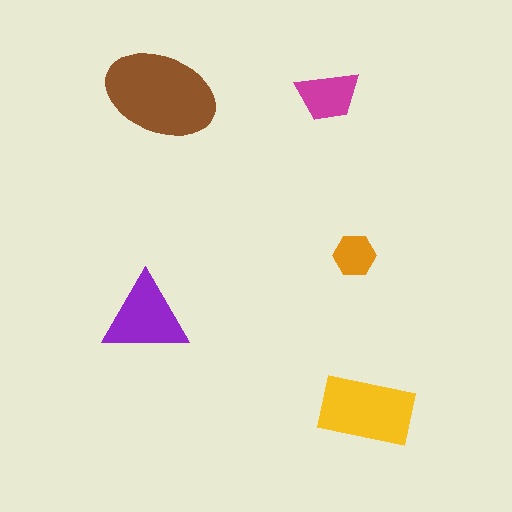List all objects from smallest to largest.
The orange hexagon, the magenta trapezoid, the purple triangle, the yellow rectangle, the brown ellipse.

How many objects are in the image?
There are 5 objects in the image.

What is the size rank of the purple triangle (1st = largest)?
3rd.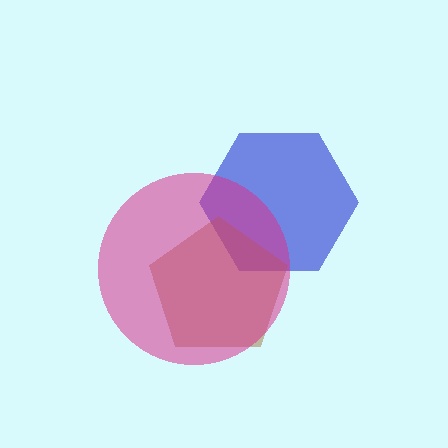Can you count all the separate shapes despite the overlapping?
Yes, there are 3 separate shapes.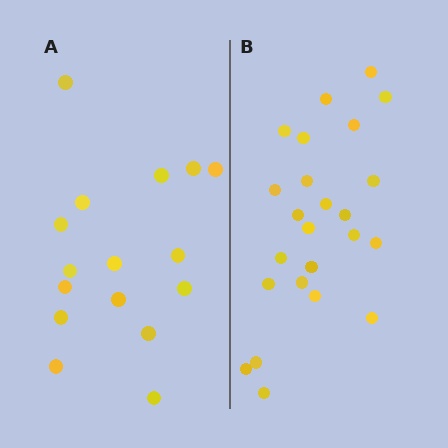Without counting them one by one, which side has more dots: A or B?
Region B (the right region) has more dots.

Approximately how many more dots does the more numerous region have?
Region B has roughly 8 or so more dots than region A.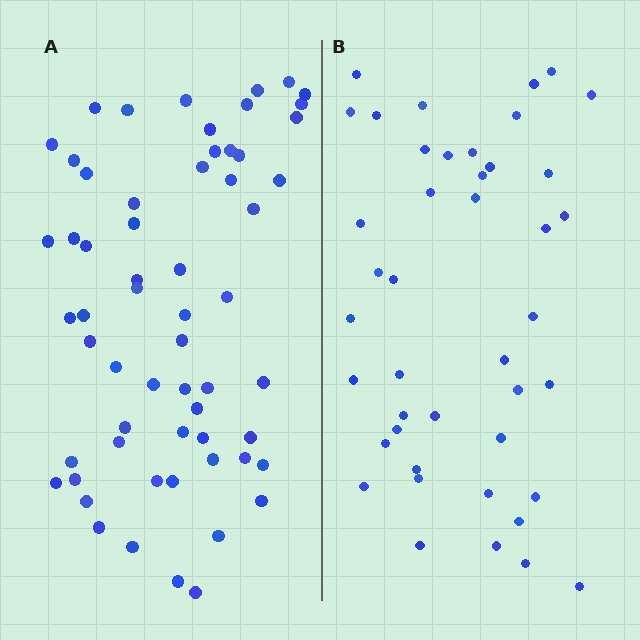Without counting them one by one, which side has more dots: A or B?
Region A (the left region) has more dots.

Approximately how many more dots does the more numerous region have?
Region A has approximately 15 more dots than region B.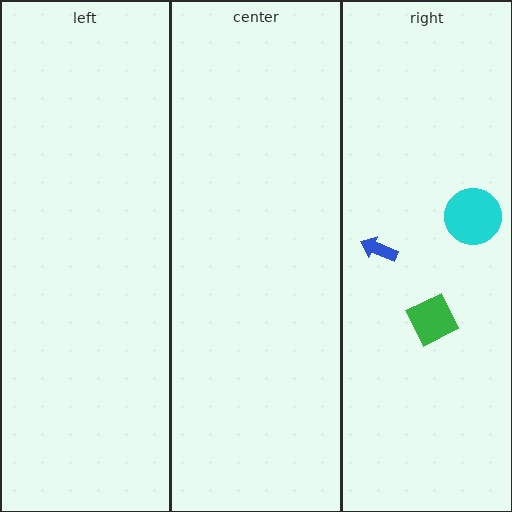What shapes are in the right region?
The cyan circle, the blue arrow, the green diamond.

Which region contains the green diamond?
The right region.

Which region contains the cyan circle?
The right region.